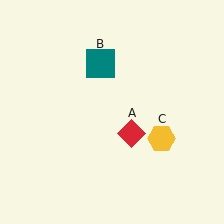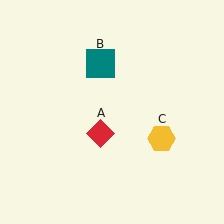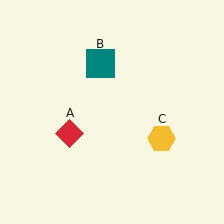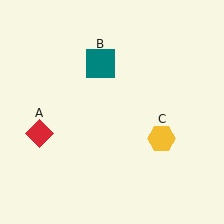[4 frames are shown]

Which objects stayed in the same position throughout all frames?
Teal square (object B) and yellow hexagon (object C) remained stationary.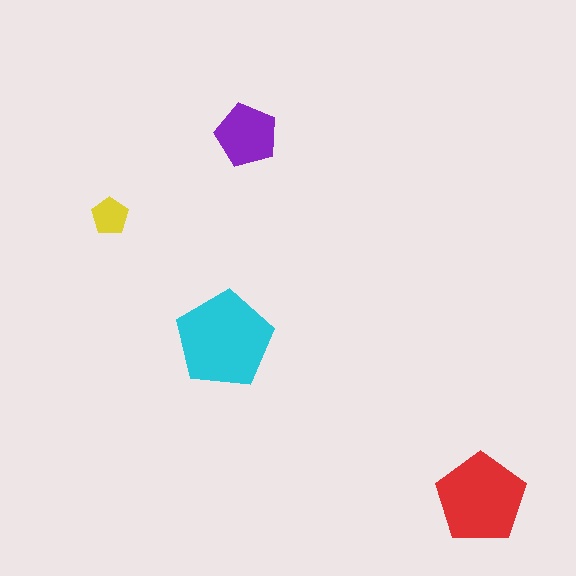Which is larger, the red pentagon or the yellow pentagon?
The red one.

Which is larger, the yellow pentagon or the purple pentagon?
The purple one.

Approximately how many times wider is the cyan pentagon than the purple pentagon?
About 1.5 times wider.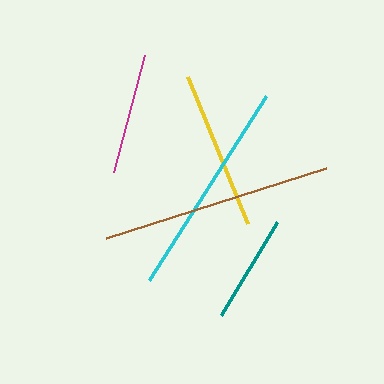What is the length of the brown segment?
The brown segment is approximately 230 pixels long.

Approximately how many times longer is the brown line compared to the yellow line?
The brown line is approximately 1.5 times the length of the yellow line.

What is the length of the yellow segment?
The yellow segment is approximately 159 pixels long.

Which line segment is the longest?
The brown line is the longest at approximately 230 pixels.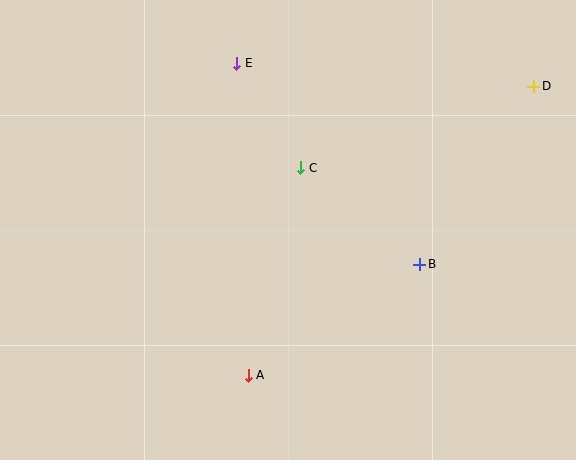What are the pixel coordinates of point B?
Point B is at (420, 264).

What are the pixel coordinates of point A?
Point A is at (248, 375).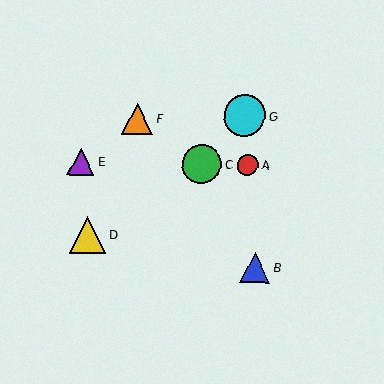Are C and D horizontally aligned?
No, C is at y≈164 and D is at y≈235.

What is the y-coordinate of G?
Object G is at y≈116.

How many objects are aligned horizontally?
3 objects (A, C, E) are aligned horizontally.